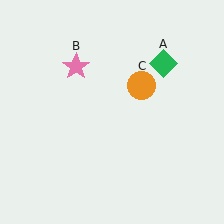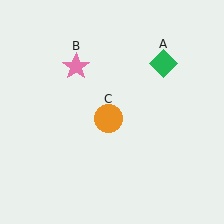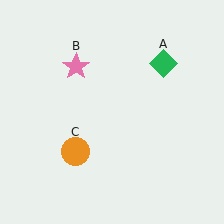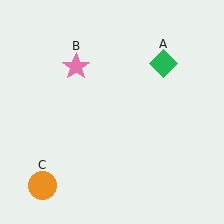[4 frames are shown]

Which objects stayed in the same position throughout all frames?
Green diamond (object A) and pink star (object B) remained stationary.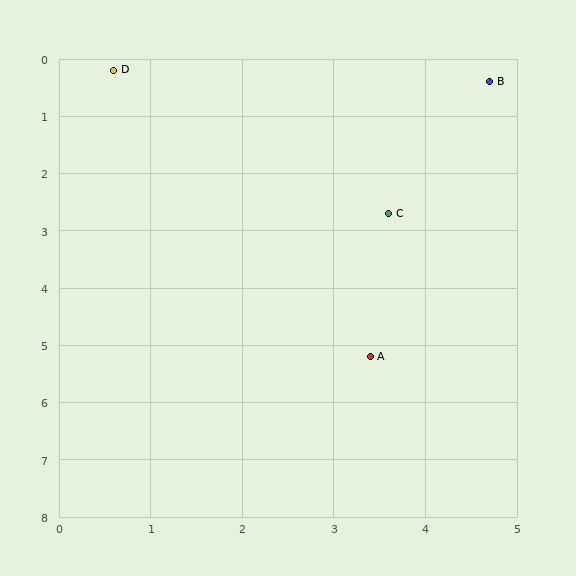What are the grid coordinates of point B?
Point B is at approximately (4.7, 0.4).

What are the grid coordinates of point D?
Point D is at approximately (0.6, 0.2).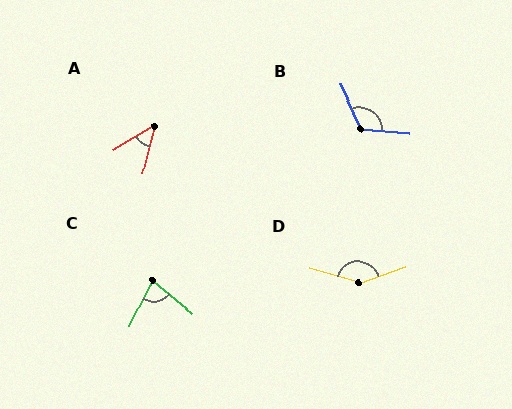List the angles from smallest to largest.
A (45°), C (77°), B (119°), D (145°).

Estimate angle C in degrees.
Approximately 77 degrees.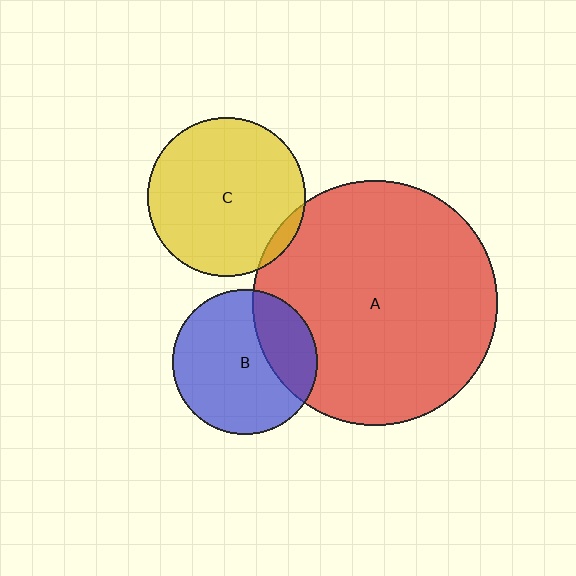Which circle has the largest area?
Circle A (red).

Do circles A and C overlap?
Yes.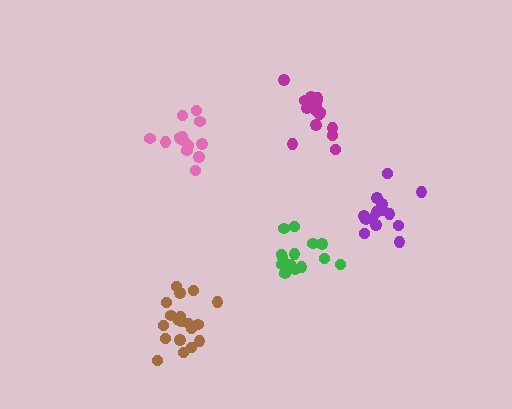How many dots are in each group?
Group 1: 14 dots, Group 2: 14 dots, Group 3: 20 dots, Group 4: 14 dots, Group 5: 16 dots (78 total).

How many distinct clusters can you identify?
There are 5 distinct clusters.